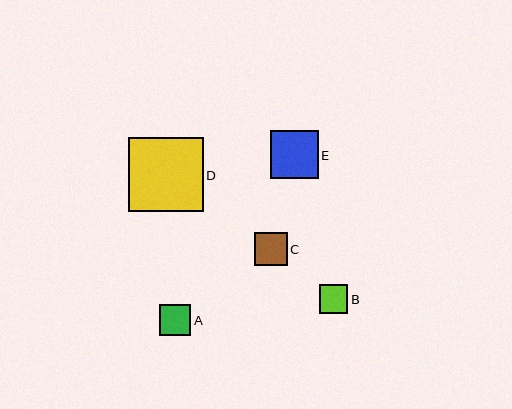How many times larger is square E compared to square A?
Square E is approximately 1.5 times the size of square A.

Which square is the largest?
Square D is the largest with a size of approximately 75 pixels.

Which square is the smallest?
Square B is the smallest with a size of approximately 29 pixels.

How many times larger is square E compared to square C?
Square E is approximately 1.5 times the size of square C.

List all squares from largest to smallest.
From largest to smallest: D, E, C, A, B.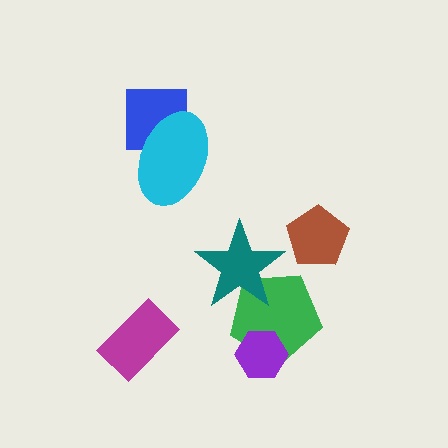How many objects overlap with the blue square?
1 object overlaps with the blue square.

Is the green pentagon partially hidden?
Yes, it is partially covered by another shape.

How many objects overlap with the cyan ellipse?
1 object overlaps with the cyan ellipse.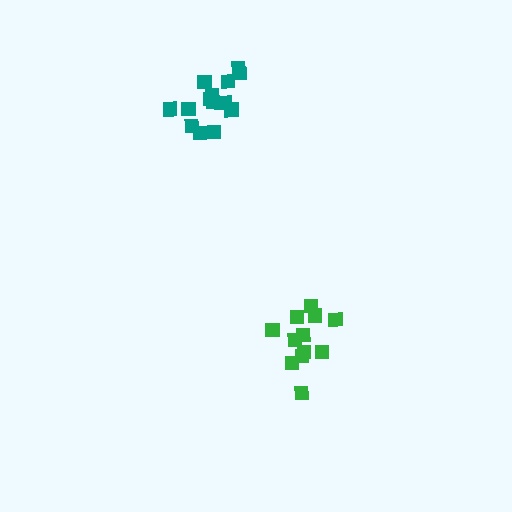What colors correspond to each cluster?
The clusters are colored: teal, green.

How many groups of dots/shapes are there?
There are 2 groups.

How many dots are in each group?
Group 1: 16 dots, Group 2: 12 dots (28 total).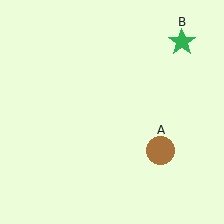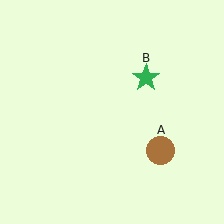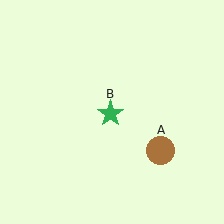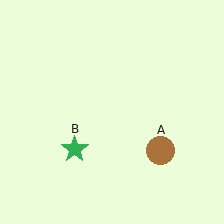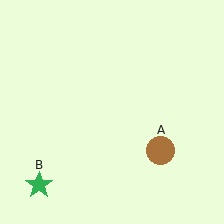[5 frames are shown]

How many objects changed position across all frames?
1 object changed position: green star (object B).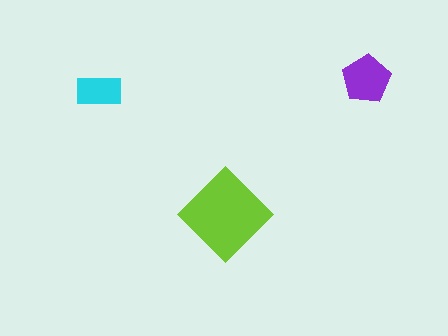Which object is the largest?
The lime diamond.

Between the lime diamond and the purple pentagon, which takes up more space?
The lime diamond.